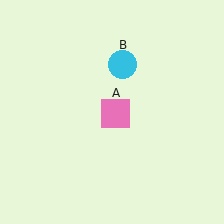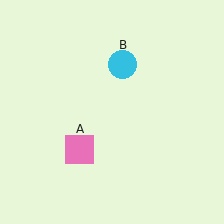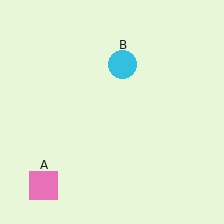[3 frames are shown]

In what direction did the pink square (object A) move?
The pink square (object A) moved down and to the left.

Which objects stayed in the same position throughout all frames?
Cyan circle (object B) remained stationary.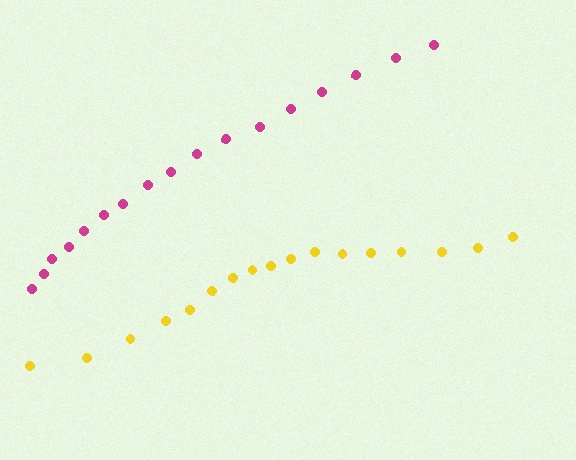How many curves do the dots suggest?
There are 2 distinct paths.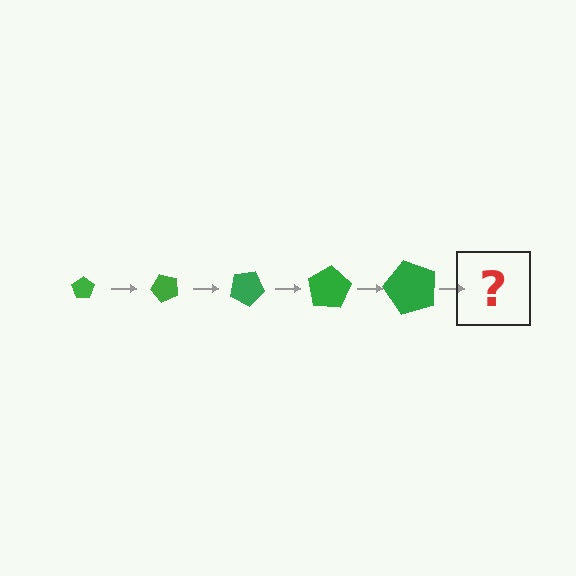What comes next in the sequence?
The next element should be a pentagon, larger than the previous one and rotated 250 degrees from the start.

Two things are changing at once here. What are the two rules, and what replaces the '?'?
The two rules are that the pentagon grows larger each step and it rotates 50 degrees each step. The '?' should be a pentagon, larger than the previous one and rotated 250 degrees from the start.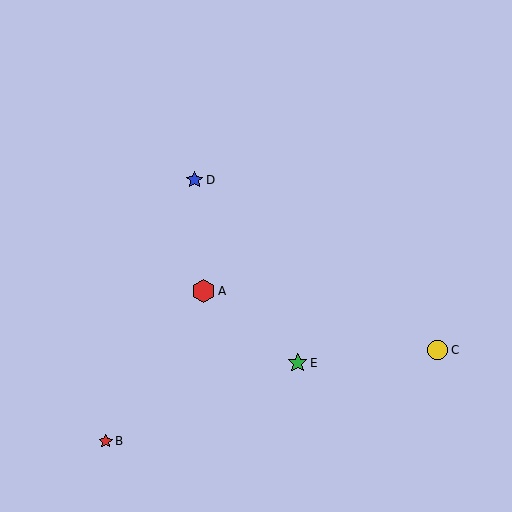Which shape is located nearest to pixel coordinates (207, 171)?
The blue star (labeled D) at (194, 180) is nearest to that location.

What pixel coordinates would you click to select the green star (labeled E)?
Click at (298, 363) to select the green star E.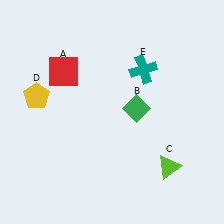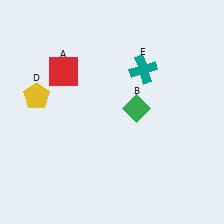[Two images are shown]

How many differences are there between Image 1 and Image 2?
There is 1 difference between the two images.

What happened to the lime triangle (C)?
The lime triangle (C) was removed in Image 2. It was in the bottom-right area of Image 1.